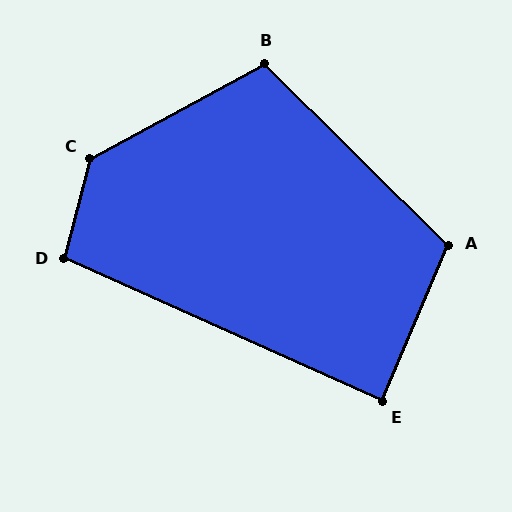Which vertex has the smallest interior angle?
E, at approximately 89 degrees.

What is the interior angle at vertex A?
Approximately 112 degrees (obtuse).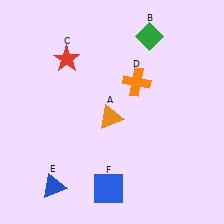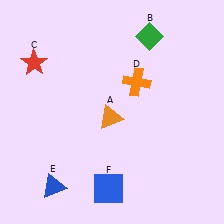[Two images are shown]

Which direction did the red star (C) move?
The red star (C) moved left.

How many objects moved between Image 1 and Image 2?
1 object moved between the two images.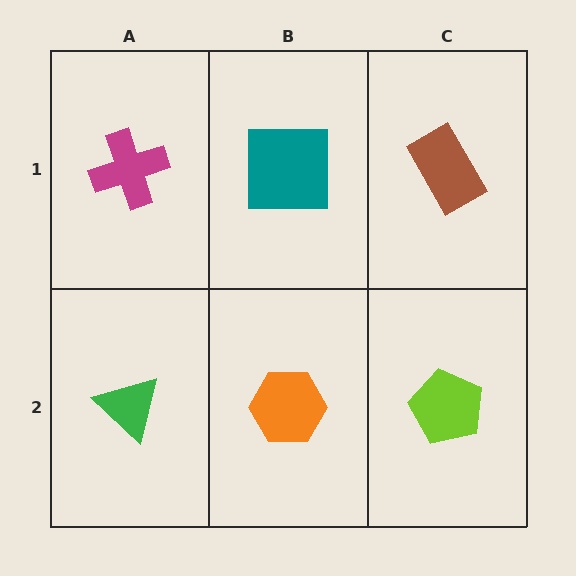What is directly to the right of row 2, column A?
An orange hexagon.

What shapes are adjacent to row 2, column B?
A teal square (row 1, column B), a green triangle (row 2, column A), a lime pentagon (row 2, column C).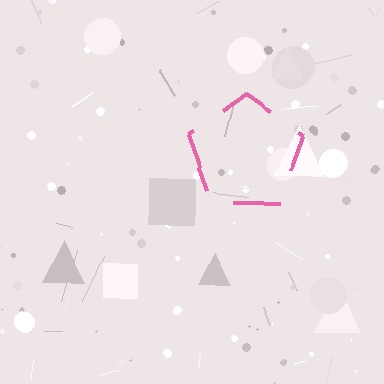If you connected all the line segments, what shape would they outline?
They would outline a pentagon.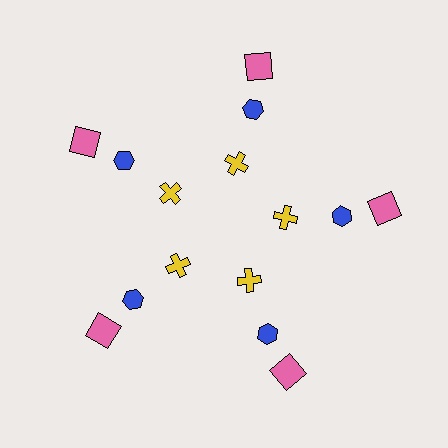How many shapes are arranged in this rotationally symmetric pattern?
There are 15 shapes, arranged in 5 groups of 3.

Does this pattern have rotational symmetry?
Yes, this pattern has 5-fold rotational symmetry. It looks the same after rotating 72 degrees around the center.